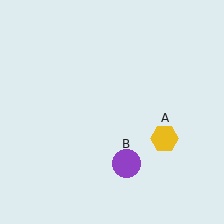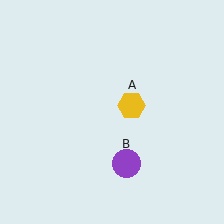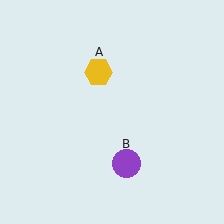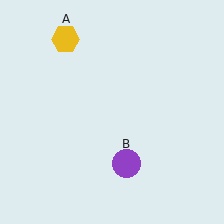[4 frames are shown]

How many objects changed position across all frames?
1 object changed position: yellow hexagon (object A).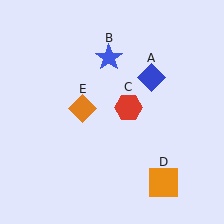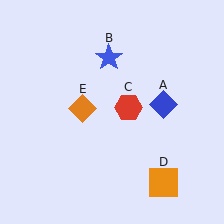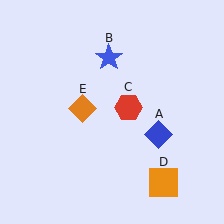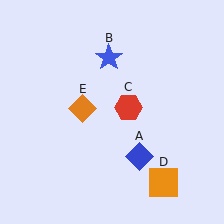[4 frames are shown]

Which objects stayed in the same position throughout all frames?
Blue star (object B) and red hexagon (object C) and orange square (object D) and orange diamond (object E) remained stationary.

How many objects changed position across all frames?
1 object changed position: blue diamond (object A).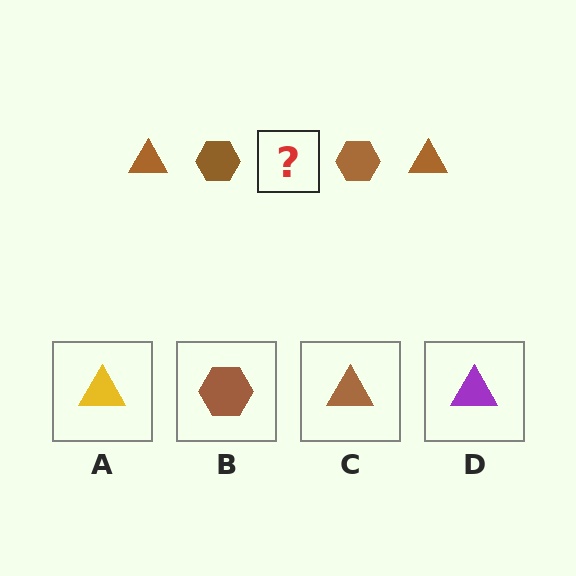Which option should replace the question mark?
Option C.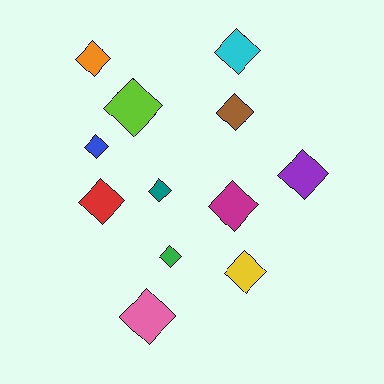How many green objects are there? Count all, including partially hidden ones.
There is 1 green object.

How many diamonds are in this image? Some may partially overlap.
There are 12 diamonds.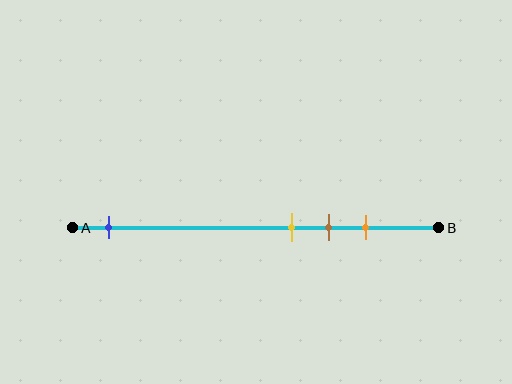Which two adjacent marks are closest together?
The yellow and brown marks are the closest adjacent pair.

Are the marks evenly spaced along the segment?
No, the marks are not evenly spaced.